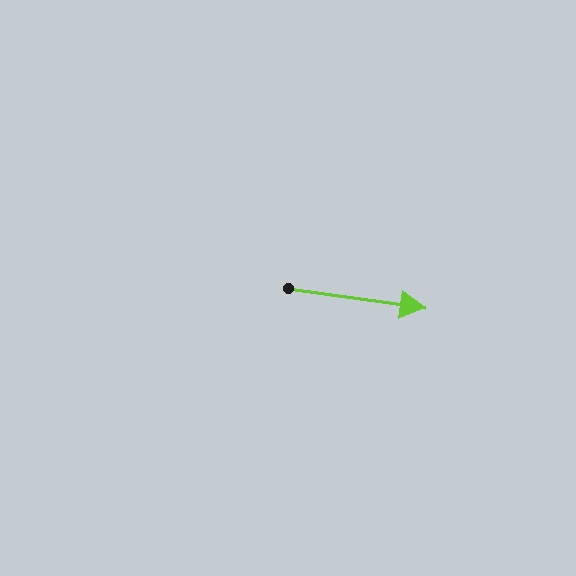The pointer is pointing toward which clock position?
Roughly 3 o'clock.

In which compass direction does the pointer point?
East.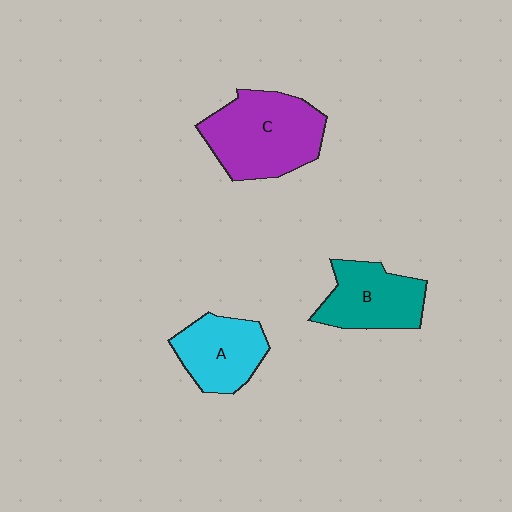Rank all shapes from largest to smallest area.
From largest to smallest: C (purple), B (teal), A (cyan).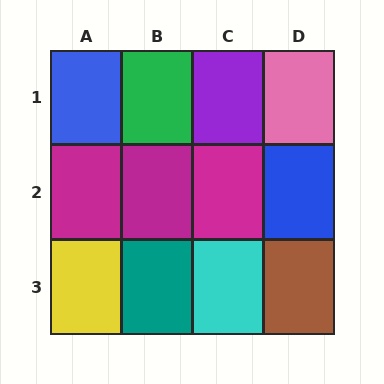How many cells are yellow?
1 cell is yellow.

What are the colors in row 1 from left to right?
Blue, green, purple, pink.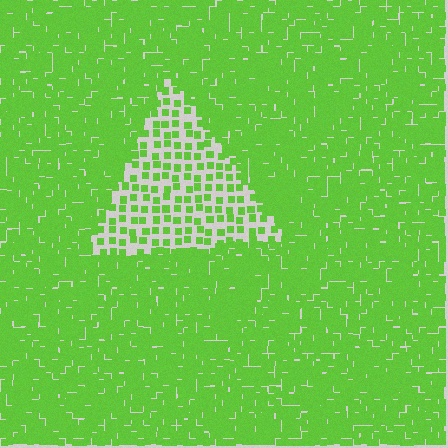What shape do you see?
I see a triangle.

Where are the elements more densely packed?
The elements are more densely packed outside the triangle boundary.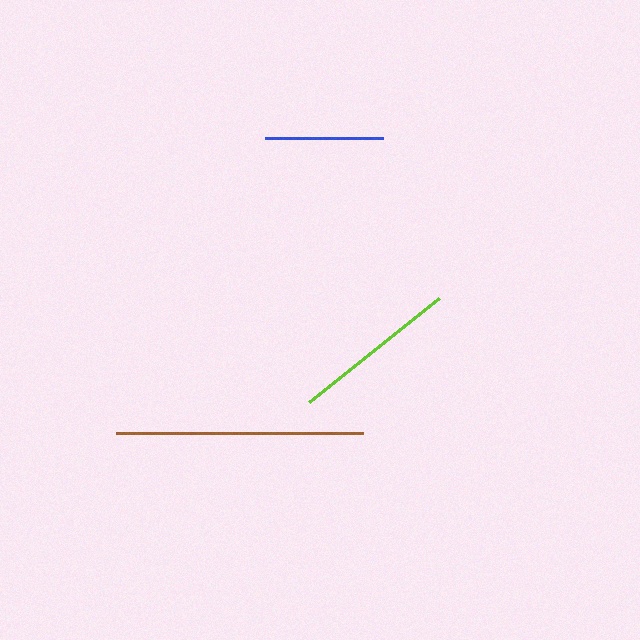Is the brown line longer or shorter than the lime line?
The brown line is longer than the lime line.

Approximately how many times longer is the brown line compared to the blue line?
The brown line is approximately 2.1 times the length of the blue line.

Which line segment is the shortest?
The blue line is the shortest at approximately 118 pixels.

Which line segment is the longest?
The brown line is the longest at approximately 247 pixels.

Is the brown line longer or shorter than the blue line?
The brown line is longer than the blue line.